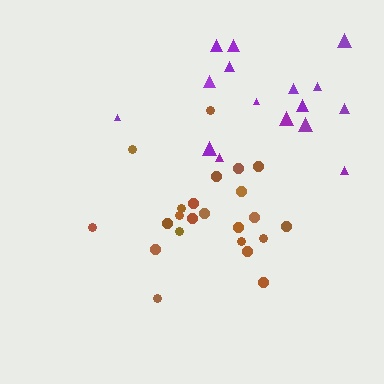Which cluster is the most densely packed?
Brown.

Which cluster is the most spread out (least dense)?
Purple.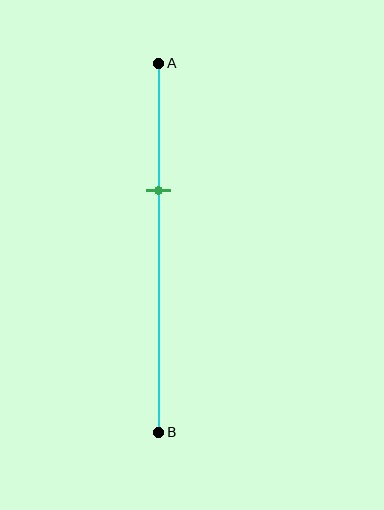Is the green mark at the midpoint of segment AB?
No, the mark is at about 35% from A, not at the 50% midpoint.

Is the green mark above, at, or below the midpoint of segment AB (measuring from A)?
The green mark is above the midpoint of segment AB.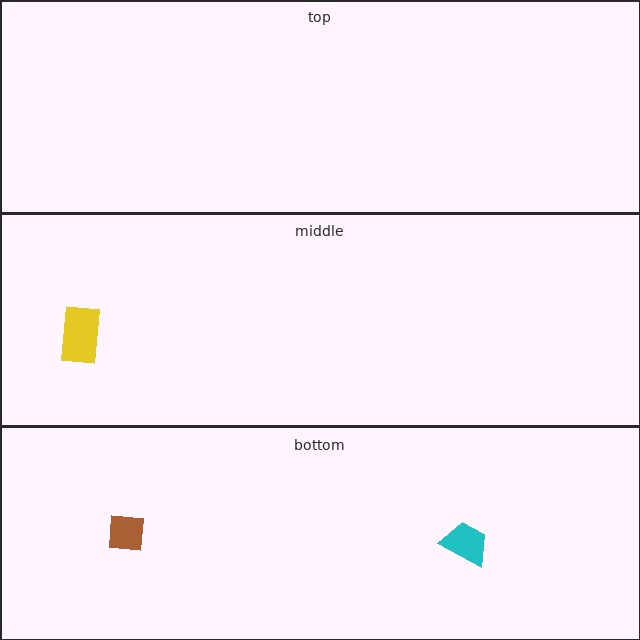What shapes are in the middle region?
The yellow rectangle.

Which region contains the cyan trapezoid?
The bottom region.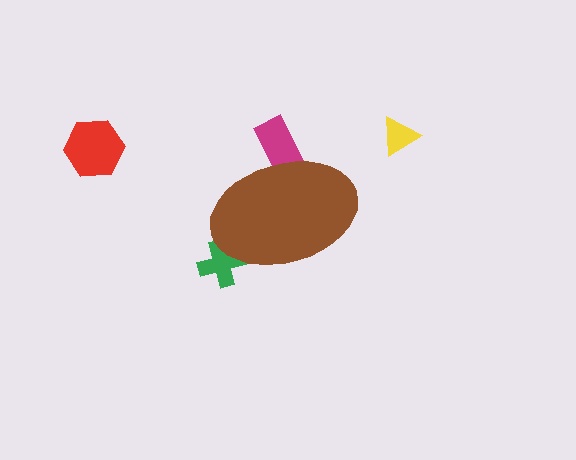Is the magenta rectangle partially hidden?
Yes, the magenta rectangle is partially hidden behind the brown ellipse.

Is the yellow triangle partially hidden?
No, the yellow triangle is fully visible.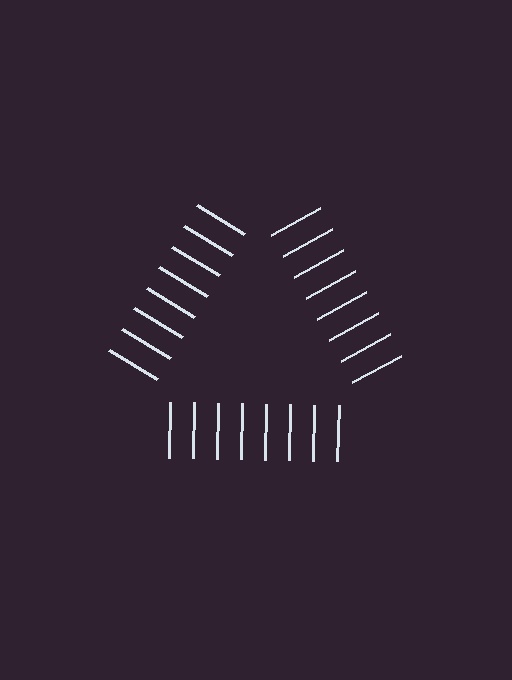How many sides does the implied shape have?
3 sides — the line-ends trace a triangle.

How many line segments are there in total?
24 — 8 along each of the 3 edges.